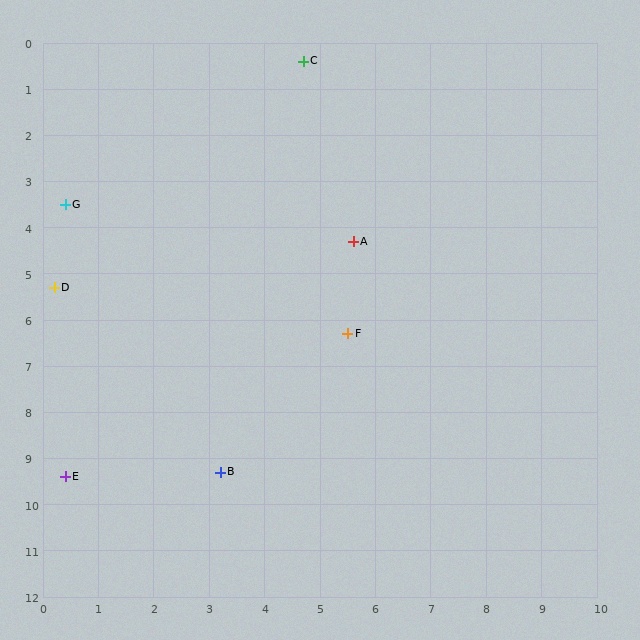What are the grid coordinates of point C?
Point C is at approximately (4.7, 0.4).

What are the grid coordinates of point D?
Point D is at approximately (0.2, 5.3).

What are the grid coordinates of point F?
Point F is at approximately (5.5, 6.3).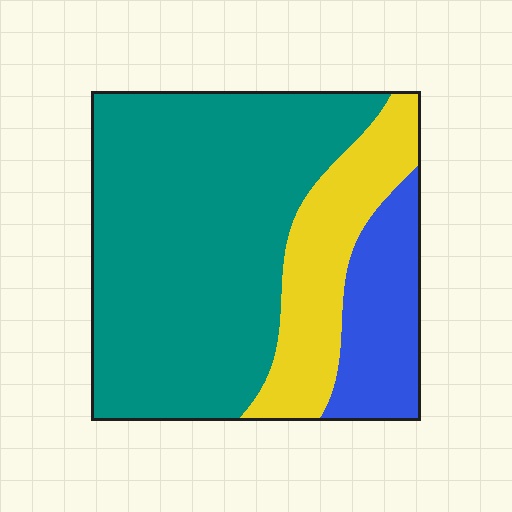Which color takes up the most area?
Teal, at roughly 65%.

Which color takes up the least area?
Blue, at roughly 15%.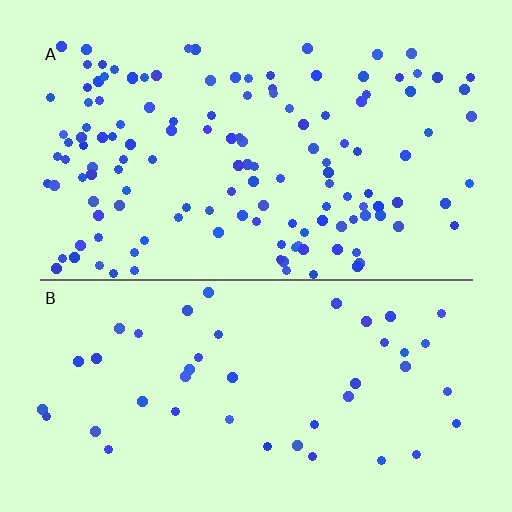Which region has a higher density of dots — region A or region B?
A (the top).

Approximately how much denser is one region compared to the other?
Approximately 3.0× — region A over region B.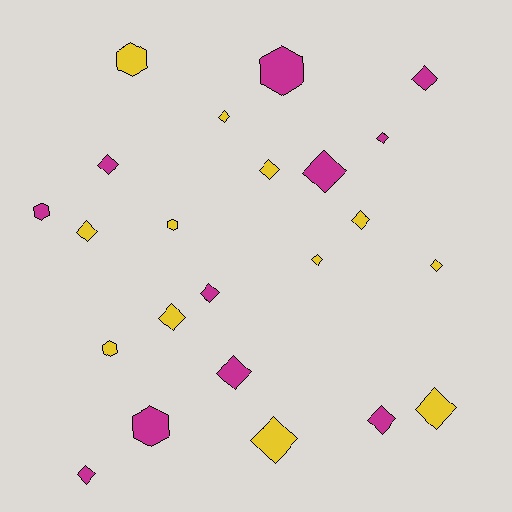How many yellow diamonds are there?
There are 9 yellow diamonds.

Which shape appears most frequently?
Diamond, with 17 objects.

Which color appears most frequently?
Yellow, with 12 objects.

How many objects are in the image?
There are 23 objects.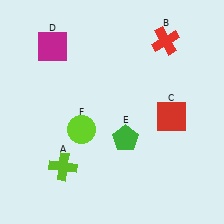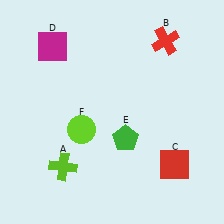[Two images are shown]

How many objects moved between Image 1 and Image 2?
1 object moved between the two images.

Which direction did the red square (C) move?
The red square (C) moved down.